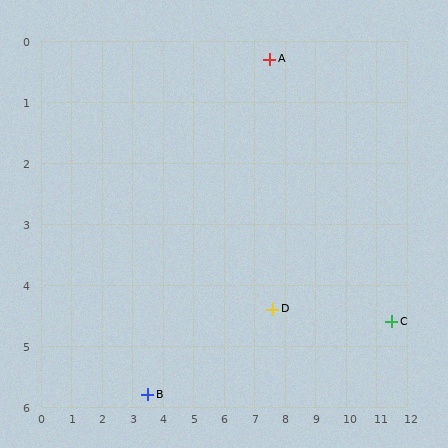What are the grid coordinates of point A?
Point A is at approximately (7.5, 0.3).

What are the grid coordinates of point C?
Point C is at approximately (11.5, 4.6).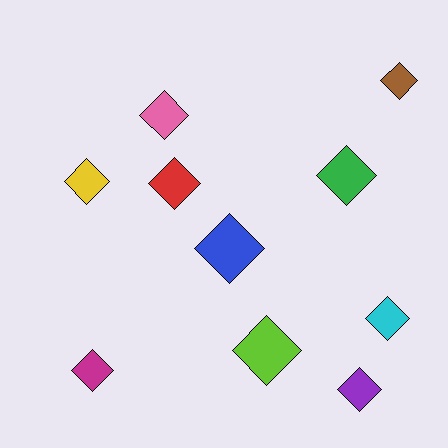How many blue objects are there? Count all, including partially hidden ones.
There is 1 blue object.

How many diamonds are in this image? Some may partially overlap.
There are 10 diamonds.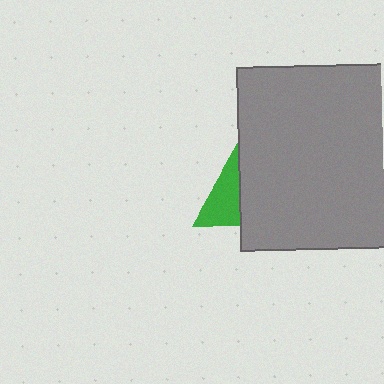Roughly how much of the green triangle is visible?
A small part of it is visible (roughly 38%).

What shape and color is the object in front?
The object in front is a gray square.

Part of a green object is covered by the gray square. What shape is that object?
It is a triangle.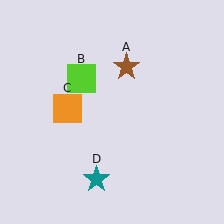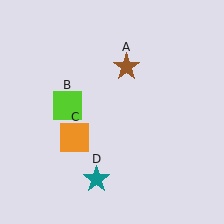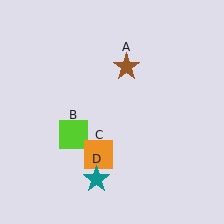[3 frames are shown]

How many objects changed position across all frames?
2 objects changed position: lime square (object B), orange square (object C).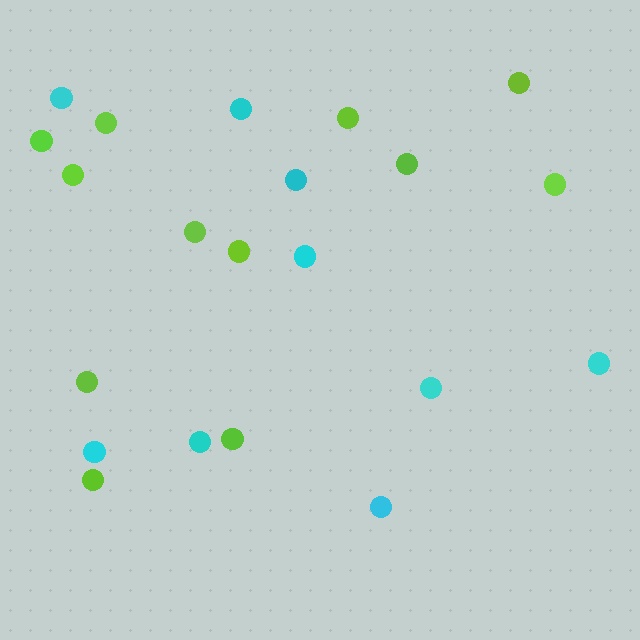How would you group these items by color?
There are 2 groups: one group of cyan circles (9) and one group of lime circles (12).